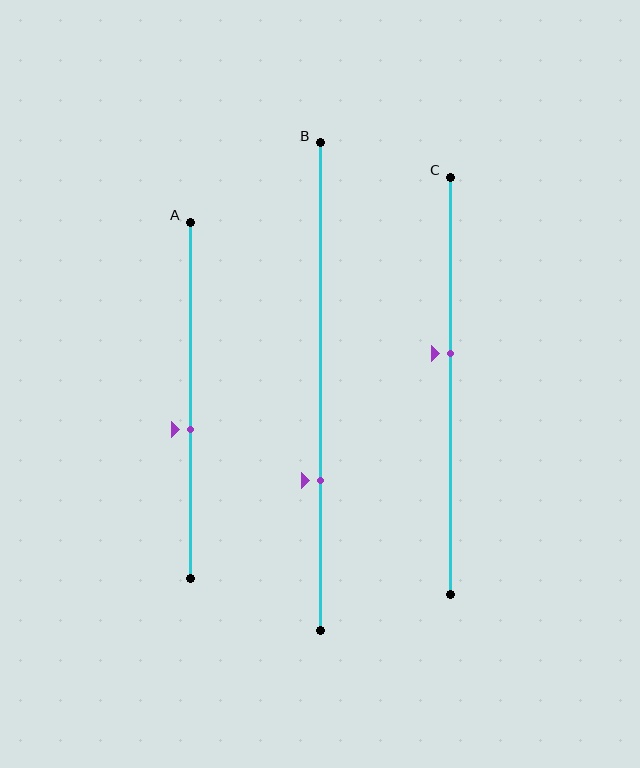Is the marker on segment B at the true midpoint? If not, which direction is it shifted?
No, the marker on segment B is shifted downward by about 19% of the segment length.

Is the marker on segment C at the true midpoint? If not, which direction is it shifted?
No, the marker on segment C is shifted upward by about 8% of the segment length.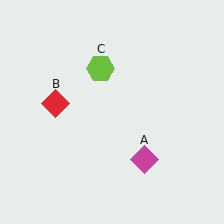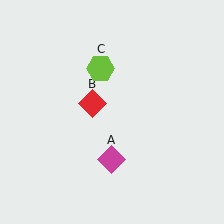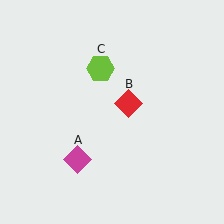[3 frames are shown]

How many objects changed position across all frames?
2 objects changed position: magenta diamond (object A), red diamond (object B).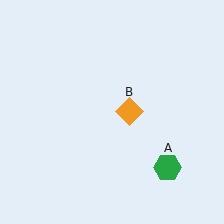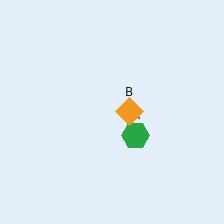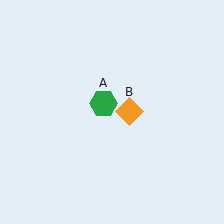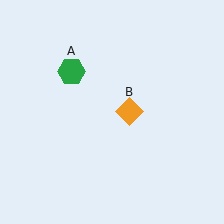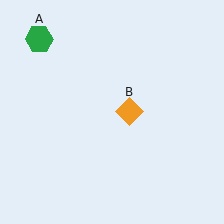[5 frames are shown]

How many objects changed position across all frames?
1 object changed position: green hexagon (object A).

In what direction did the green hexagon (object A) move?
The green hexagon (object A) moved up and to the left.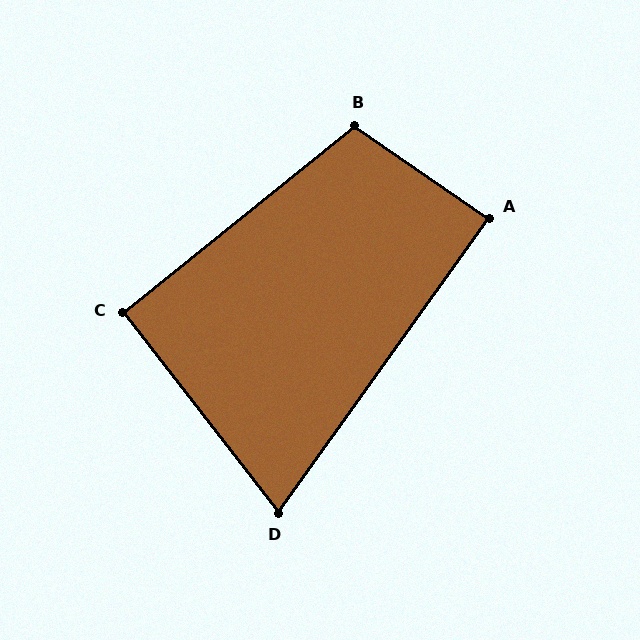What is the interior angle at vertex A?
Approximately 89 degrees (approximately right).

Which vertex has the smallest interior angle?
D, at approximately 73 degrees.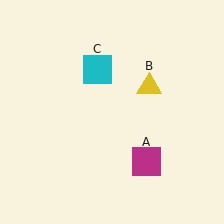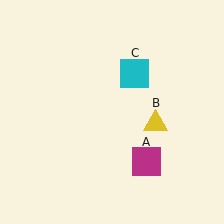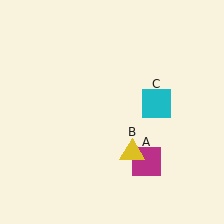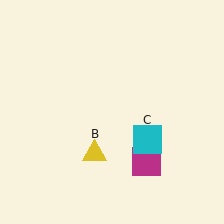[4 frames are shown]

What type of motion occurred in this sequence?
The yellow triangle (object B), cyan square (object C) rotated clockwise around the center of the scene.